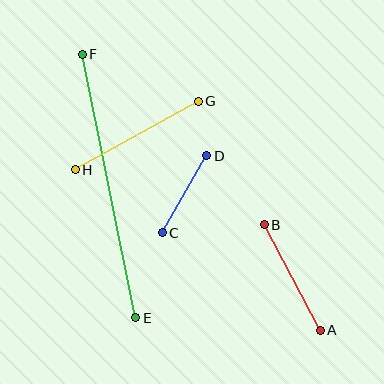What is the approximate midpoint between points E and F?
The midpoint is at approximately (109, 186) pixels.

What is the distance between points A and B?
The distance is approximately 119 pixels.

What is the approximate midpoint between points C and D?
The midpoint is at approximately (184, 194) pixels.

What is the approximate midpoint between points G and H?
The midpoint is at approximately (137, 136) pixels.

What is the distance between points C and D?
The distance is approximately 89 pixels.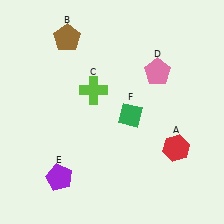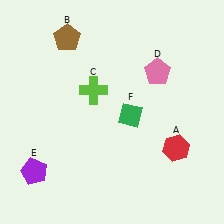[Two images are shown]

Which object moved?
The purple pentagon (E) moved left.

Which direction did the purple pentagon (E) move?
The purple pentagon (E) moved left.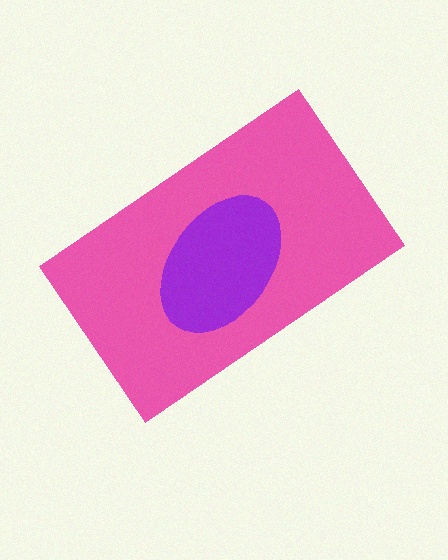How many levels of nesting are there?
2.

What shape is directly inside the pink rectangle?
The purple ellipse.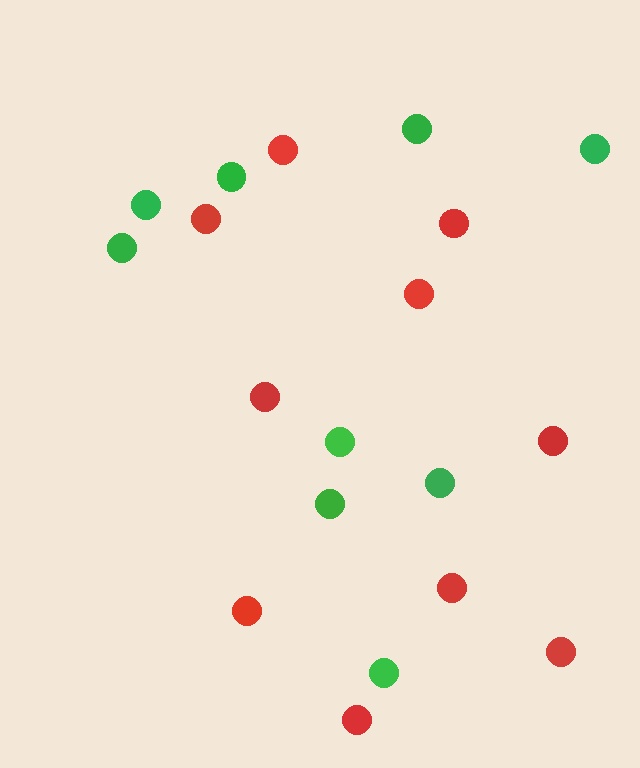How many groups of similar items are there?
There are 2 groups: one group of green circles (9) and one group of red circles (10).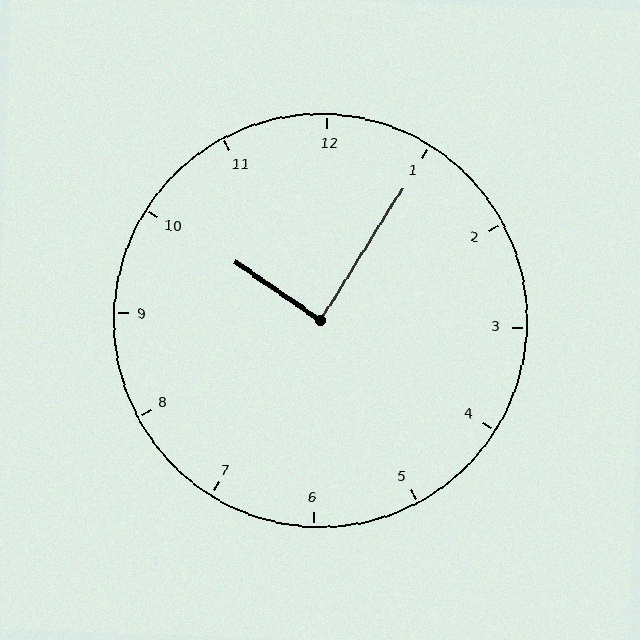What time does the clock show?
10:05.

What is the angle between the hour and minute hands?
Approximately 88 degrees.